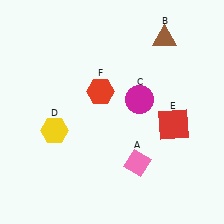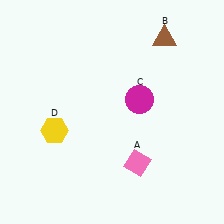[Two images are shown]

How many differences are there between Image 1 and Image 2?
There are 2 differences between the two images.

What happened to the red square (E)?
The red square (E) was removed in Image 2. It was in the bottom-right area of Image 1.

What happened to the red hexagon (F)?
The red hexagon (F) was removed in Image 2. It was in the top-left area of Image 1.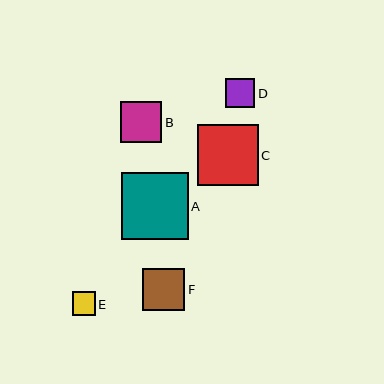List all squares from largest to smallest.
From largest to smallest: A, C, F, B, D, E.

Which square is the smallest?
Square E is the smallest with a size of approximately 23 pixels.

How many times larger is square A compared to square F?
Square A is approximately 1.6 times the size of square F.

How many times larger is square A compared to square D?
Square A is approximately 2.3 times the size of square D.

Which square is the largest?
Square A is the largest with a size of approximately 67 pixels.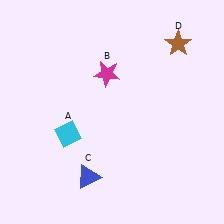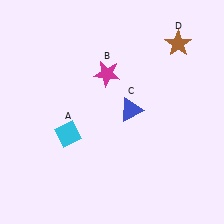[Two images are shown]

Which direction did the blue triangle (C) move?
The blue triangle (C) moved up.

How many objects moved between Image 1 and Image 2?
1 object moved between the two images.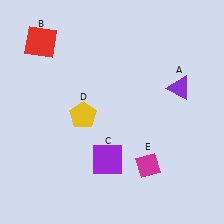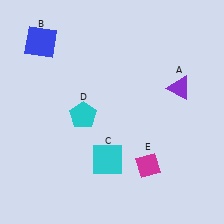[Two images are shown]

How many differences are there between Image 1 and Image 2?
There are 3 differences between the two images.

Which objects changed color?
B changed from red to blue. C changed from purple to cyan. D changed from yellow to cyan.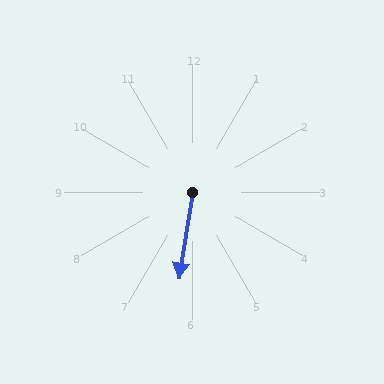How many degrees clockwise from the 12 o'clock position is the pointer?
Approximately 189 degrees.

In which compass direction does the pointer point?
South.